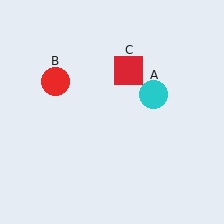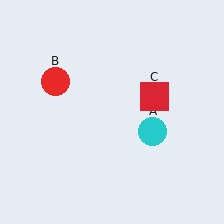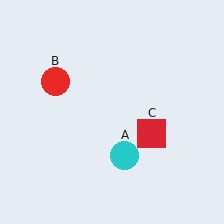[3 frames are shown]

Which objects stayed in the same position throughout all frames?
Red circle (object B) remained stationary.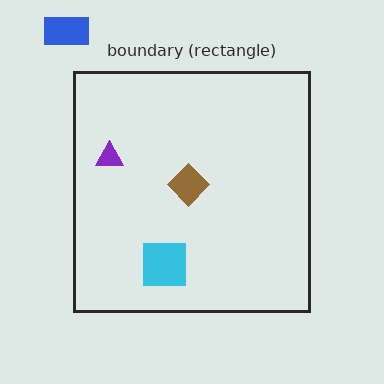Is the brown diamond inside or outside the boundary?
Inside.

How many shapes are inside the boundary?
3 inside, 1 outside.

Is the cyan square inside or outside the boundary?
Inside.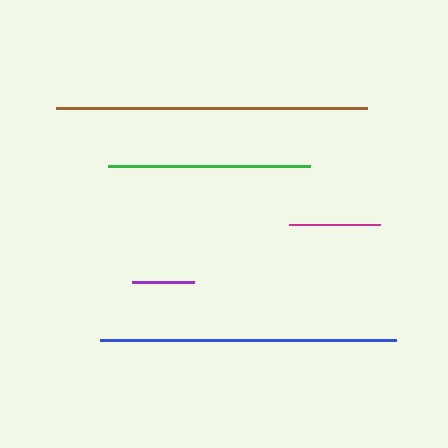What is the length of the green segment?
The green segment is approximately 202 pixels long.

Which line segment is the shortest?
The purple line is the shortest at approximately 62 pixels.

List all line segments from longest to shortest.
From longest to shortest: brown, blue, green, magenta, purple.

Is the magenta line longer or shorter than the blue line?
The blue line is longer than the magenta line.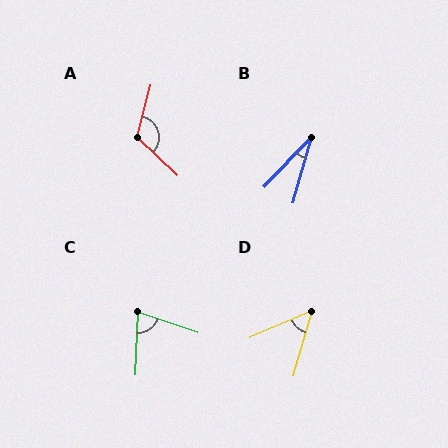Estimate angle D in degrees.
Approximately 50 degrees.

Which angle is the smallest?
B, at approximately 28 degrees.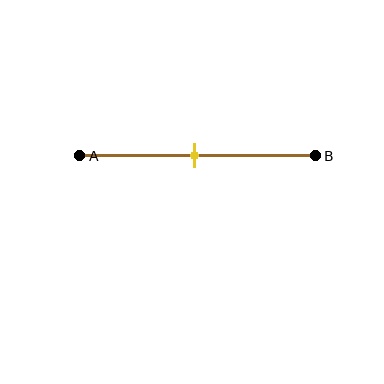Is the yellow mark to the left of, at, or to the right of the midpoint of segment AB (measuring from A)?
The yellow mark is approximately at the midpoint of segment AB.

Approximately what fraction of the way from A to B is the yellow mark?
The yellow mark is approximately 50% of the way from A to B.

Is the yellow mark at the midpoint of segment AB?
Yes, the mark is approximately at the midpoint.